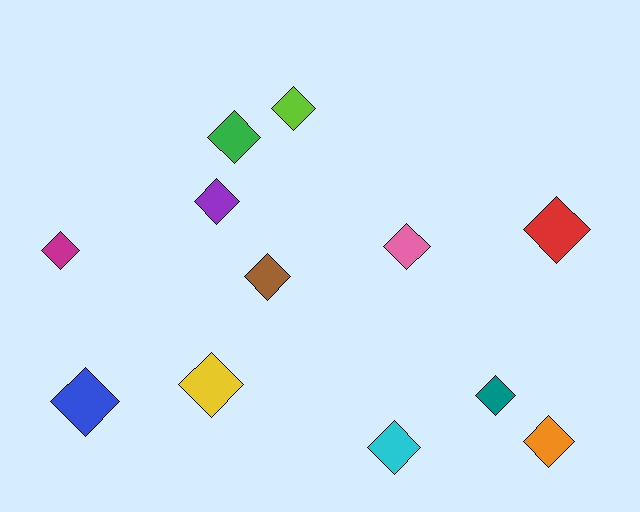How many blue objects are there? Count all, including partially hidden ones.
There is 1 blue object.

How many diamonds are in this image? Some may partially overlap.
There are 12 diamonds.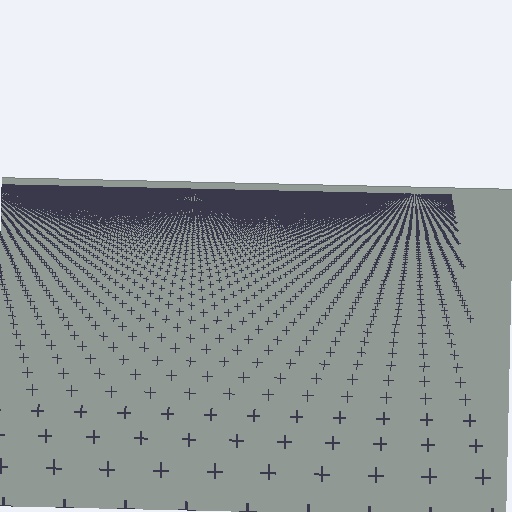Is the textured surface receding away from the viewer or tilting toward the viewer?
The surface is receding away from the viewer. Texture elements get smaller and denser toward the top.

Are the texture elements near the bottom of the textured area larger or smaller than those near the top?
Larger. Near the bottom, elements are closer to the viewer and appear at a bigger on-screen size.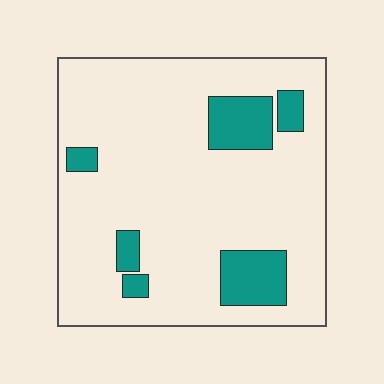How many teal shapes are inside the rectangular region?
6.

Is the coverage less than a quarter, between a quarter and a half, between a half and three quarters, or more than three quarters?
Less than a quarter.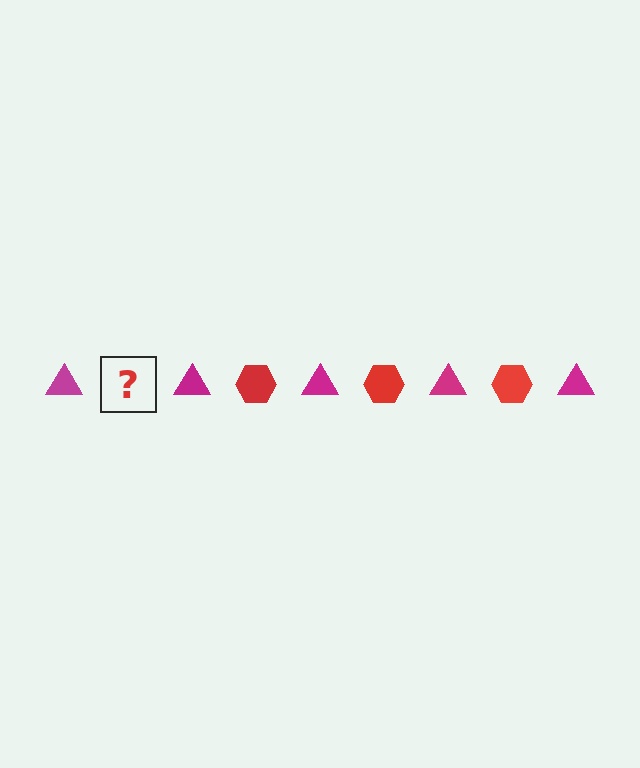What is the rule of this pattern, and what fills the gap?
The rule is that the pattern alternates between magenta triangle and red hexagon. The gap should be filled with a red hexagon.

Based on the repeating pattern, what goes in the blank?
The blank should be a red hexagon.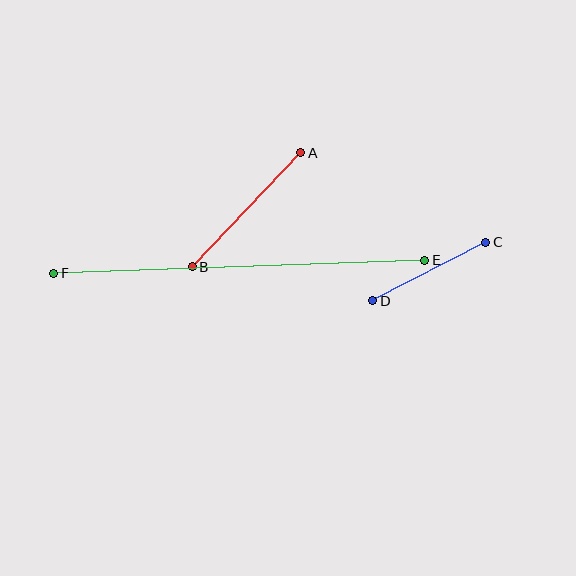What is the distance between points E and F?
The distance is approximately 371 pixels.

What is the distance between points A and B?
The distance is approximately 157 pixels.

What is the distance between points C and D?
The distance is approximately 127 pixels.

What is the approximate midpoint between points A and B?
The midpoint is at approximately (246, 210) pixels.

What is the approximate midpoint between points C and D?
The midpoint is at approximately (429, 271) pixels.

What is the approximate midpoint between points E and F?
The midpoint is at approximately (239, 267) pixels.